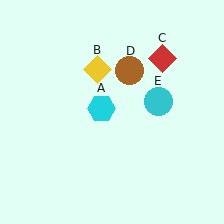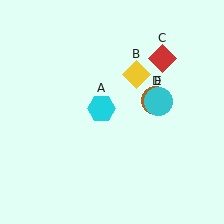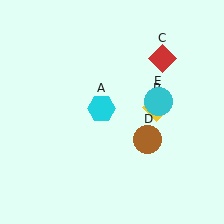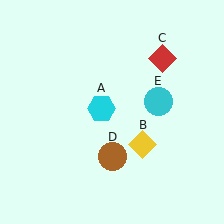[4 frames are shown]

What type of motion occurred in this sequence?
The yellow diamond (object B), brown circle (object D) rotated clockwise around the center of the scene.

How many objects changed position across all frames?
2 objects changed position: yellow diamond (object B), brown circle (object D).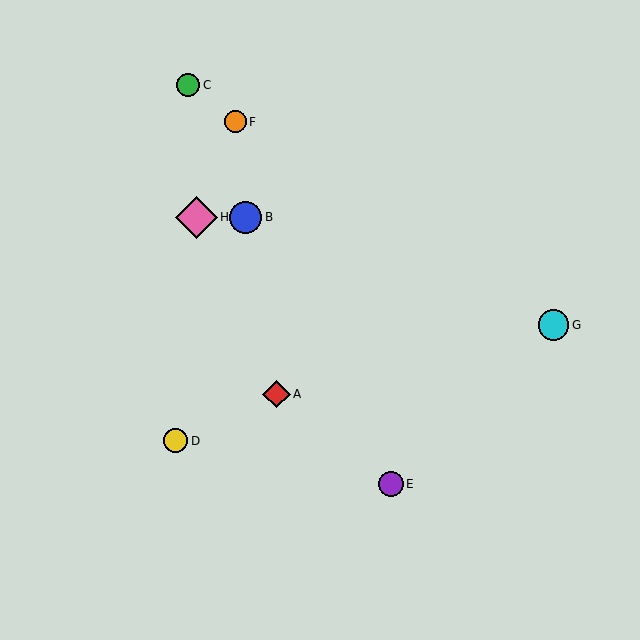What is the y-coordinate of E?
Object E is at y≈484.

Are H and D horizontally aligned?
No, H is at y≈217 and D is at y≈441.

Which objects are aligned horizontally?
Objects B, H are aligned horizontally.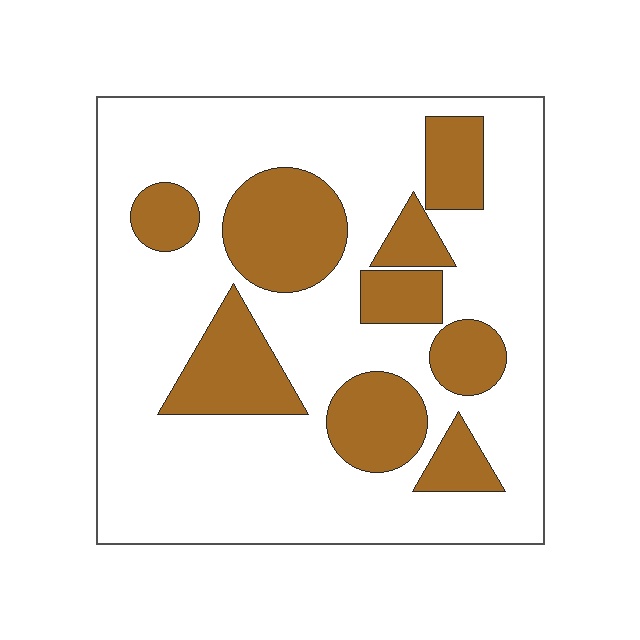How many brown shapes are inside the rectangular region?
9.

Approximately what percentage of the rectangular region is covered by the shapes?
Approximately 30%.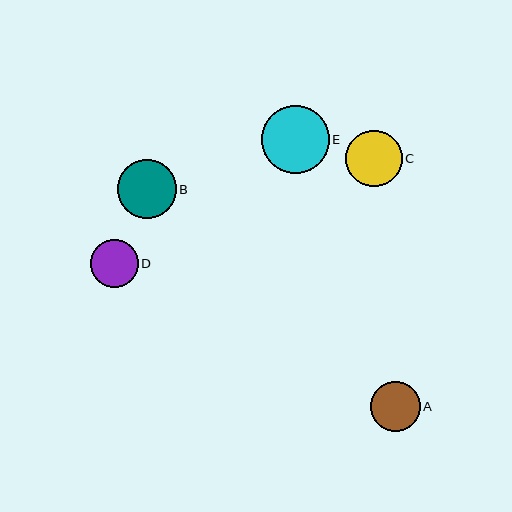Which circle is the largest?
Circle E is the largest with a size of approximately 68 pixels.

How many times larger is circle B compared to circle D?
Circle B is approximately 1.2 times the size of circle D.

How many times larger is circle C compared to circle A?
Circle C is approximately 1.1 times the size of circle A.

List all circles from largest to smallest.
From largest to smallest: E, B, C, A, D.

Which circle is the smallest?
Circle D is the smallest with a size of approximately 48 pixels.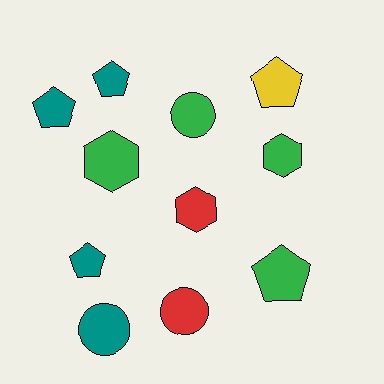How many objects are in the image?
There are 11 objects.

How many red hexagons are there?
There is 1 red hexagon.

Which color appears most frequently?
Green, with 4 objects.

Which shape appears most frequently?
Pentagon, with 5 objects.